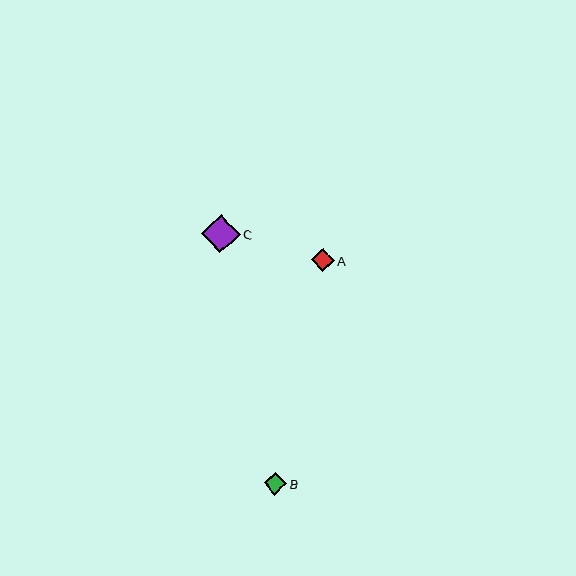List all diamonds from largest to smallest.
From largest to smallest: C, A, B.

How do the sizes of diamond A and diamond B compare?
Diamond A and diamond B are approximately the same size.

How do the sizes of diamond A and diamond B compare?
Diamond A and diamond B are approximately the same size.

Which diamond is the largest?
Diamond C is the largest with a size of approximately 39 pixels.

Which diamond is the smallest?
Diamond B is the smallest with a size of approximately 22 pixels.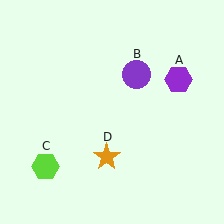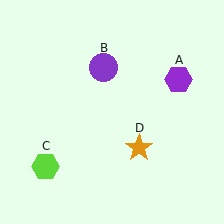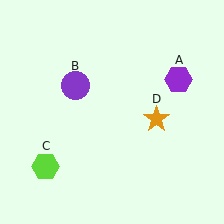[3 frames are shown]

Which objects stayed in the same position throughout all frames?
Purple hexagon (object A) and lime hexagon (object C) remained stationary.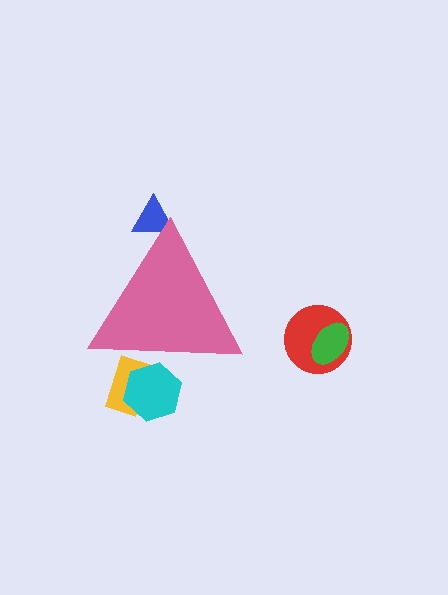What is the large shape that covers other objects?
A pink triangle.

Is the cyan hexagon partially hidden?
Yes, the cyan hexagon is partially hidden behind the pink triangle.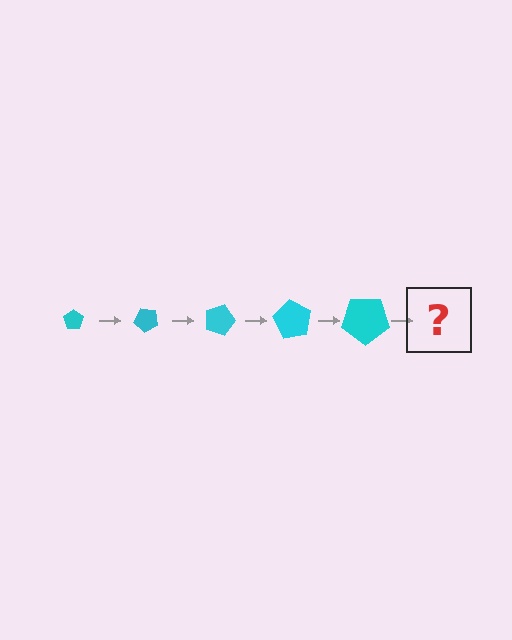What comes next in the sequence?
The next element should be a pentagon, larger than the previous one and rotated 225 degrees from the start.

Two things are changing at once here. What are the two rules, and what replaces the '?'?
The two rules are that the pentagon grows larger each step and it rotates 45 degrees each step. The '?' should be a pentagon, larger than the previous one and rotated 225 degrees from the start.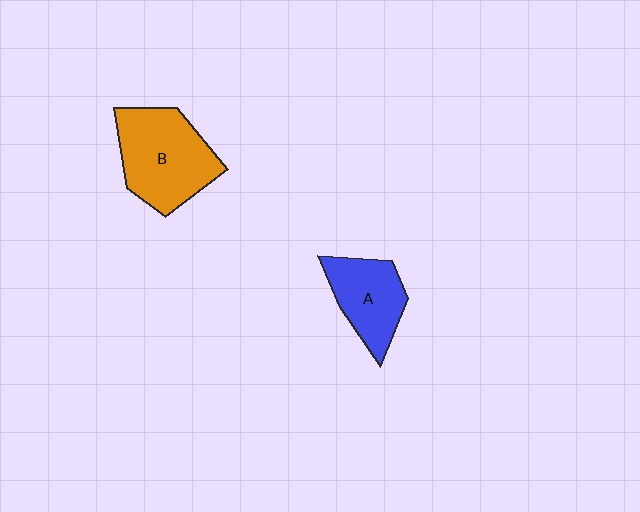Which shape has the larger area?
Shape B (orange).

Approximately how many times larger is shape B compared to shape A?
Approximately 1.5 times.